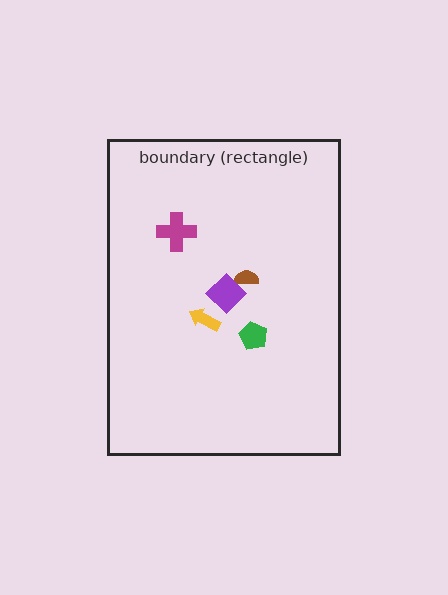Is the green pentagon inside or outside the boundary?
Inside.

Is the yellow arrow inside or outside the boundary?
Inside.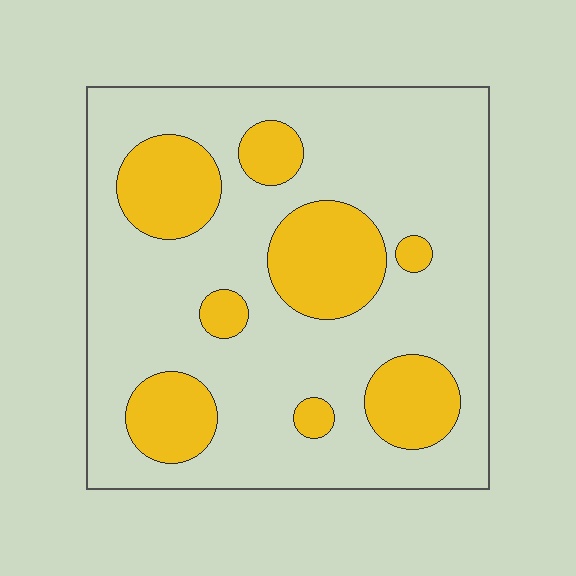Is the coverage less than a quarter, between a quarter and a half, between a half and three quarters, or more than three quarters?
Between a quarter and a half.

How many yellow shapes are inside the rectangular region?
8.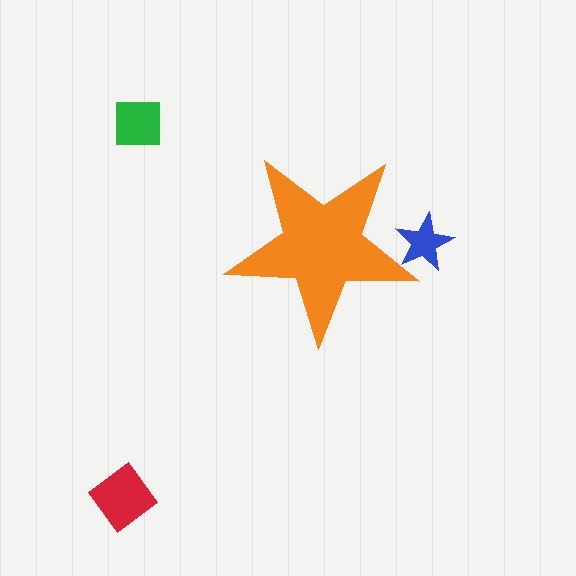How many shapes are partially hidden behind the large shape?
1 shape is partially hidden.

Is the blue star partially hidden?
Yes, the blue star is partially hidden behind the orange star.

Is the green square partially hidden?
No, the green square is fully visible.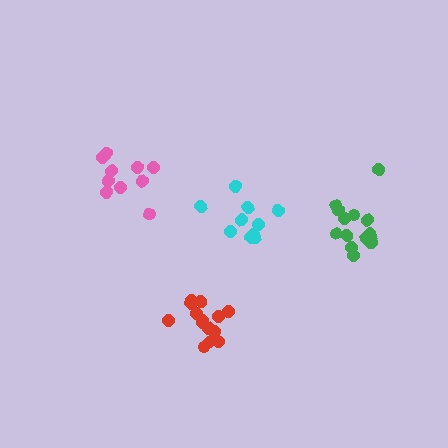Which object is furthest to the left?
The pink cluster is leftmost.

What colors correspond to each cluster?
The clusters are colored: pink, green, red, cyan.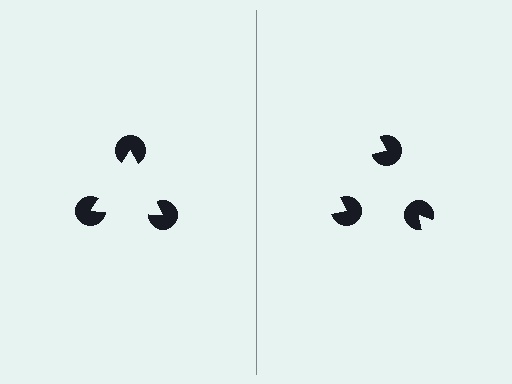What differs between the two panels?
The pac-man discs are positioned identically on both sides; only the wedge orientations differ. On the left they align to a triangle; on the right they are misaligned.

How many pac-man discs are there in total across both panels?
6 — 3 on each side.